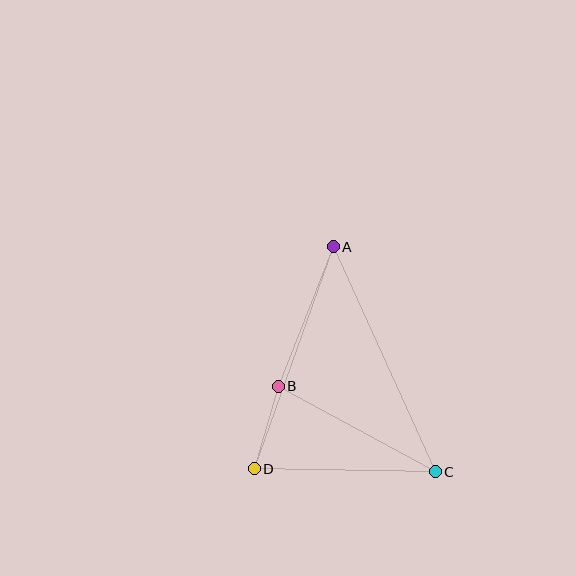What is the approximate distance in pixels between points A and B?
The distance between A and B is approximately 150 pixels.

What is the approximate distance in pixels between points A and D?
The distance between A and D is approximately 236 pixels.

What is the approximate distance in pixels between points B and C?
The distance between B and C is approximately 179 pixels.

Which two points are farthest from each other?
Points A and C are farthest from each other.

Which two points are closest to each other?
Points B and D are closest to each other.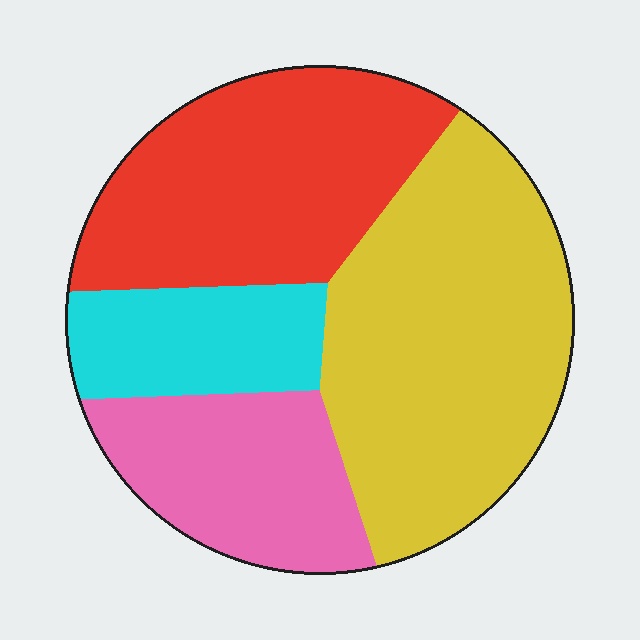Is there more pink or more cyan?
Pink.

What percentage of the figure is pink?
Pink takes up about one fifth (1/5) of the figure.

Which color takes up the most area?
Yellow, at roughly 40%.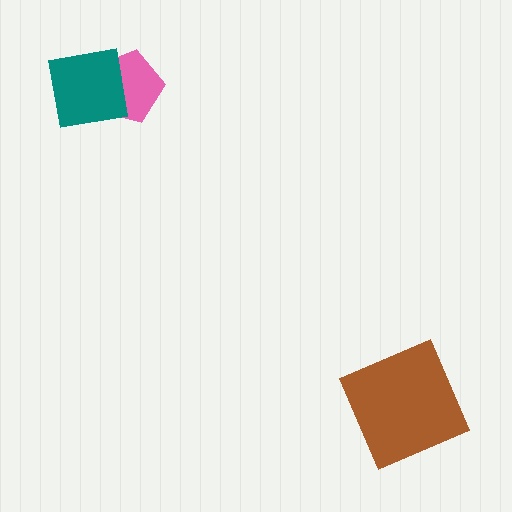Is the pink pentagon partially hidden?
Yes, it is partially covered by another shape.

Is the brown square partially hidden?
No, no other shape covers it.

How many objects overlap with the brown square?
0 objects overlap with the brown square.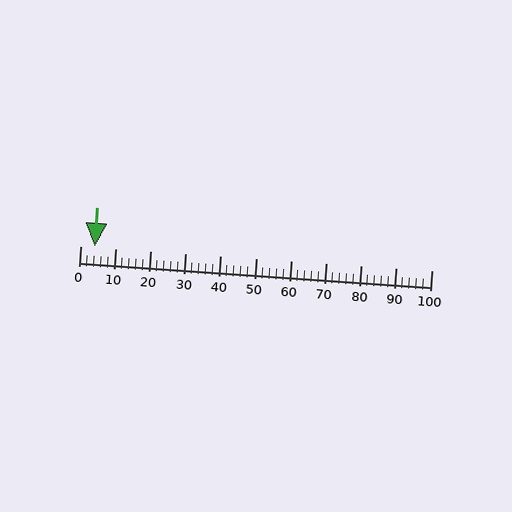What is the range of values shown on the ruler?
The ruler shows values from 0 to 100.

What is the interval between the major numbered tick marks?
The major tick marks are spaced 10 units apart.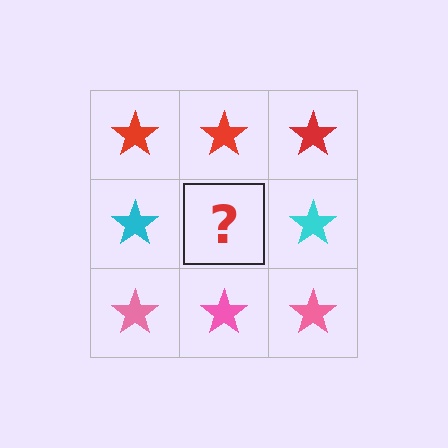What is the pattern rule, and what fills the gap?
The rule is that each row has a consistent color. The gap should be filled with a cyan star.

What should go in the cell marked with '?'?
The missing cell should contain a cyan star.